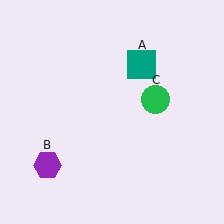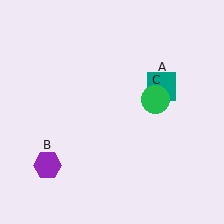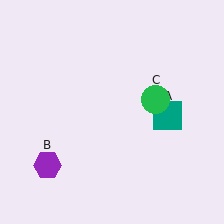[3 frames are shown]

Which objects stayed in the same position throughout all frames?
Purple hexagon (object B) and green circle (object C) remained stationary.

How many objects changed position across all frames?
1 object changed position: teal square (object A).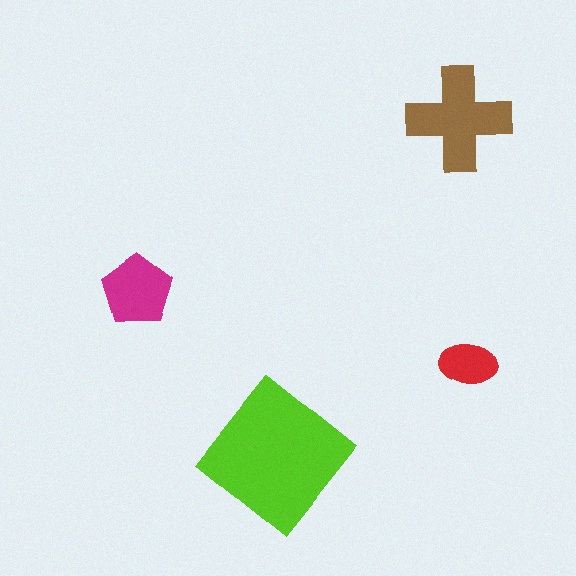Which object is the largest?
The lime diamond.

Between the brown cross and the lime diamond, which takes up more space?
The lime diamond.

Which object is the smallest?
The red ellipse.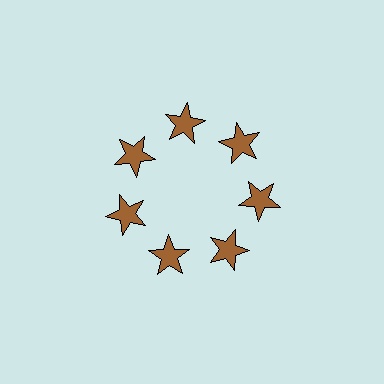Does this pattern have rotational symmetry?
Yes, this pattern has 7-fold rotational symmetry. It looks the same after rotating 51 degrees around the center.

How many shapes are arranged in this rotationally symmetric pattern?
There are 7 shapes, arranged in 7 groups of 1.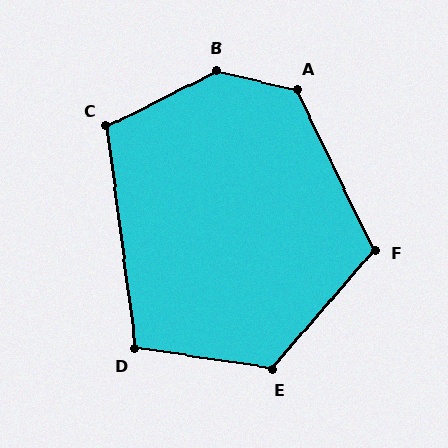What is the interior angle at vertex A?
Approximately 129 degrees (obtuse).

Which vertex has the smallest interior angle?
D, at approximately 106 degrees.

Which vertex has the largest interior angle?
B, at approximately 141 degrees.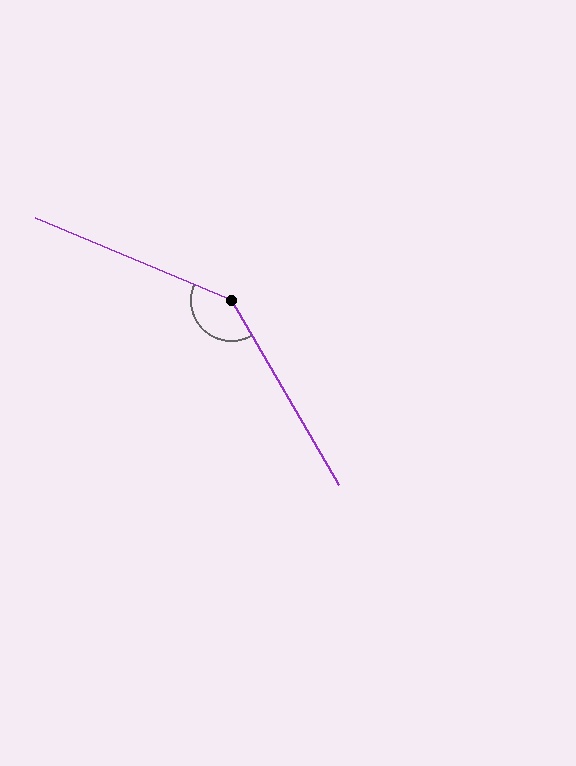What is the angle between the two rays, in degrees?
Approximately 143 degrees.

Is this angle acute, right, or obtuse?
It is obtuse.